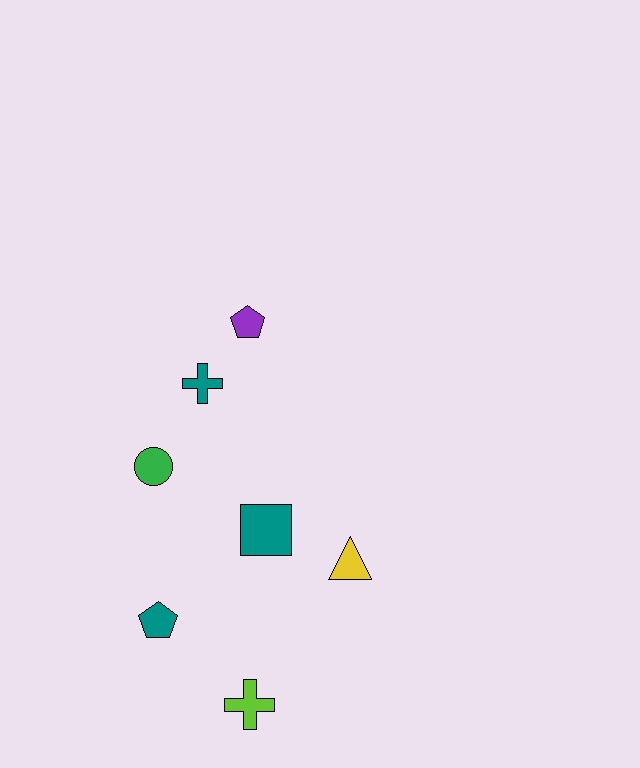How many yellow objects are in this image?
There is 1 yellow object.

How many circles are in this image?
There is 1 circle.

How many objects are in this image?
There are 7 objects.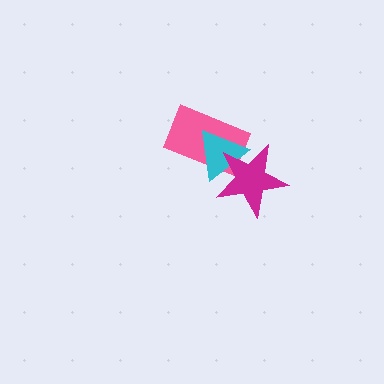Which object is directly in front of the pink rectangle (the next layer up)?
The cyan triangle is directly in front of the pink rectangle.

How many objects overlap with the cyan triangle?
2 objects overlap with the cyan triangle.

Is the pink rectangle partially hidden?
Yes, it is partially covered by another shape.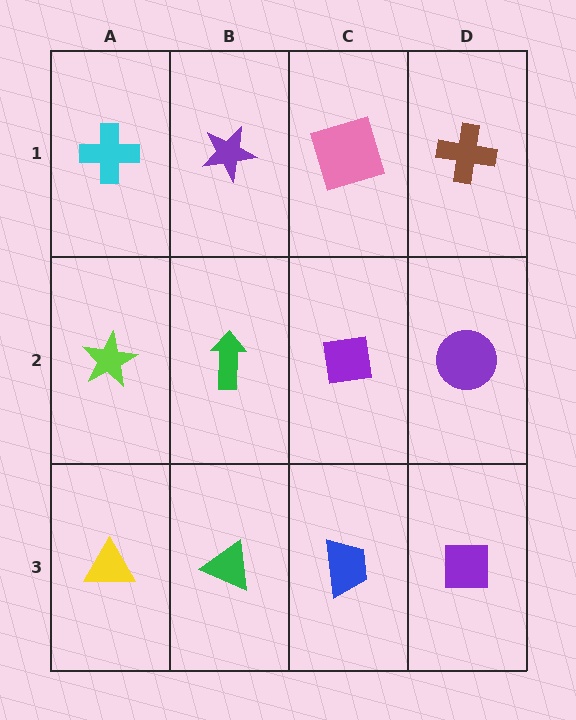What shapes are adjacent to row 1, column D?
A purple circle (row 2, column D), a pink square (row 1, column C).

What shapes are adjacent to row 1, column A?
A lime star (row 2, column A), a purple star (row 1, column B).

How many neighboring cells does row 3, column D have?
2.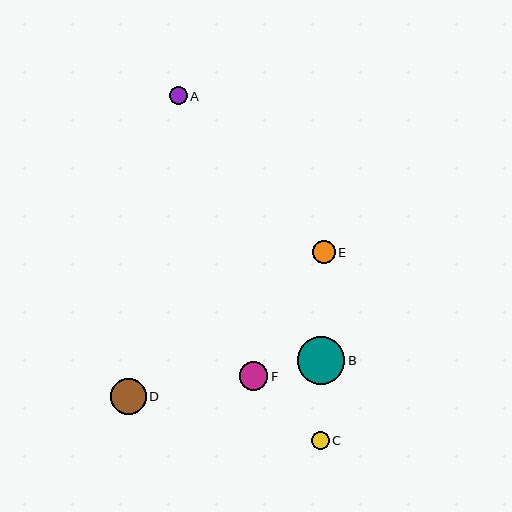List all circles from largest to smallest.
From largest to smallest: B, D, F, E, C, A.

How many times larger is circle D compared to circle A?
Circle D is approximately 2.0 times the size of circle A.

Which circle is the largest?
Circle B is the largest with a size of approximately 48 pixels.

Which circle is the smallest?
Circle A is the smallest with a size of approximately 17 pixels.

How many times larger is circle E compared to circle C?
Circle E is approximately 1.3 times the size of circle C.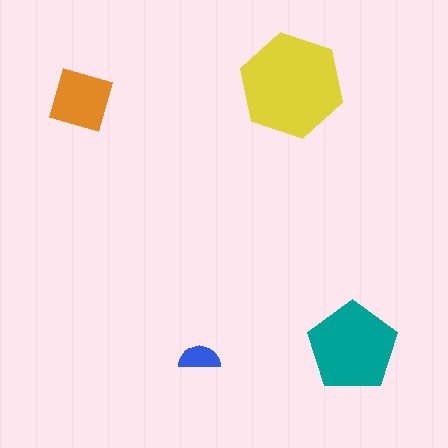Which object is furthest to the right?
The teal pentagon is rightmost.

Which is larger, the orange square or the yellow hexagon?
The yellow hexagon.